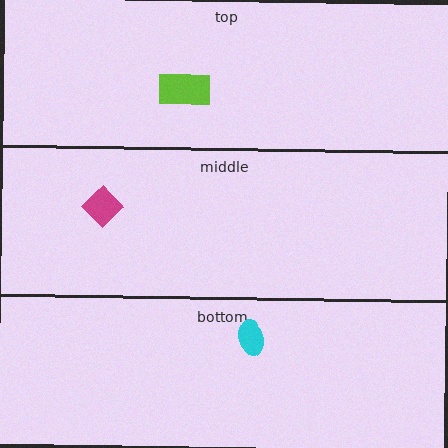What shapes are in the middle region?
The magenta diamond.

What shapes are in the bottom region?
The cyan ellipse.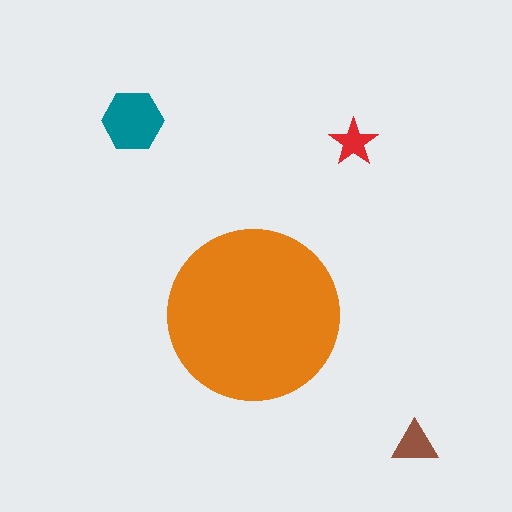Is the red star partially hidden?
No, the red star is fully visible.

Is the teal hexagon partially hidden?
No, the teal hexagon is fully visible.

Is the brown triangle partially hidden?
No, the brown triangle is fully visible.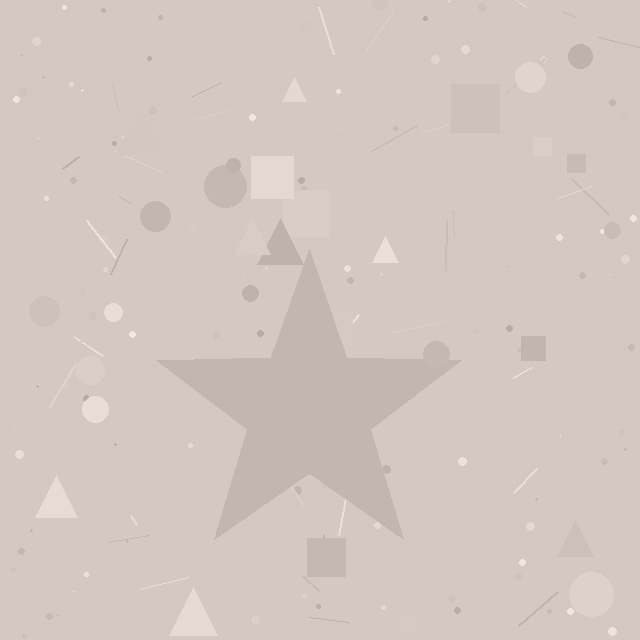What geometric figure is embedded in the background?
A star is embedded in the background.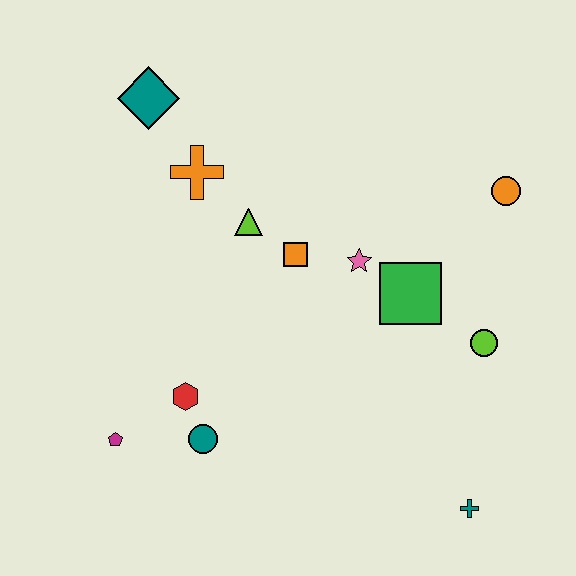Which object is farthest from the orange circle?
The magenta pentagon is farthest from the orange circle.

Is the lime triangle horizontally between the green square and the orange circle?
No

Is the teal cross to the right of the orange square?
Yes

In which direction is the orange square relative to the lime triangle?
The orange square is to the right of the lime triangle.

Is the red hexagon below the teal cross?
No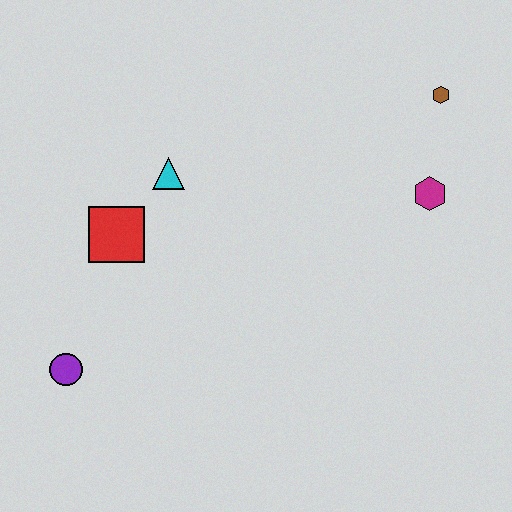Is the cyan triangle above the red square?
Yes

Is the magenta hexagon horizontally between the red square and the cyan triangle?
No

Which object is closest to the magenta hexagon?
The brown hexagon is closest to the magenta hexagon.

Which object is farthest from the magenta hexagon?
The purple circle is farthest from the magenta hexagon.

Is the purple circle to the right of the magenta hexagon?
No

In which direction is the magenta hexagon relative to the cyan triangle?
The magenta hexagon is to the right of the cyan triangle.